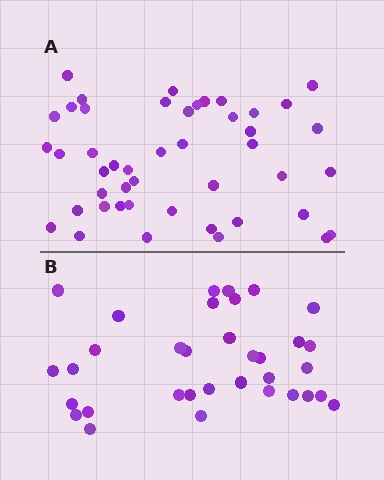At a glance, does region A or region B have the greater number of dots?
Region A (the top region) has more dots.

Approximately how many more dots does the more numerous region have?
Region A has roughly 12 or so more dots than region B.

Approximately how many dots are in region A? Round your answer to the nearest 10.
About 50 dots. (The exact count is 46, which rounds to 50.)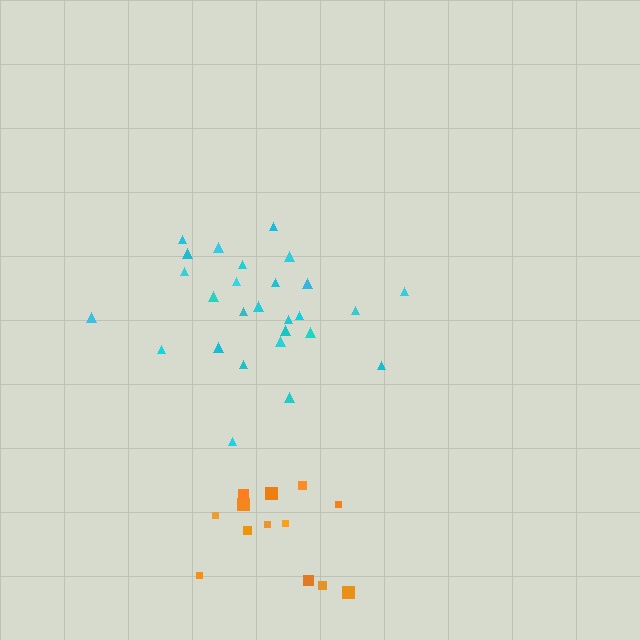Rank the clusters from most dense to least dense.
cyan, orange.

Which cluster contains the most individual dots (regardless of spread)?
Cyan (27).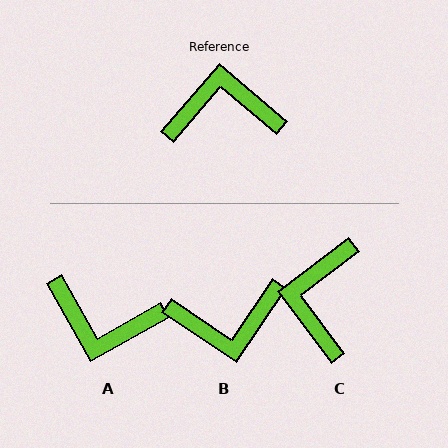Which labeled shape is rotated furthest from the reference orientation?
B, about 173 degrees away.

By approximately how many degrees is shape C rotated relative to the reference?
Approximately 77 degrees counter-clockwise.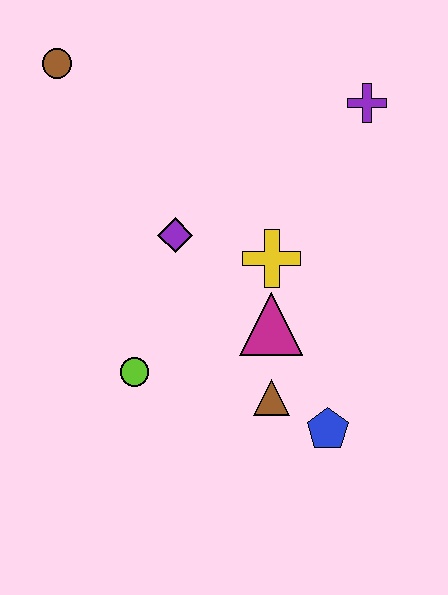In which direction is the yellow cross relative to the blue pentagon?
The yellow cross is above the blue pentagon.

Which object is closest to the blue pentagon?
The brown triangle is closest to the blue pentagon.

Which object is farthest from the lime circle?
The purple cross is farthest from the lime circle.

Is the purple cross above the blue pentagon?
Yes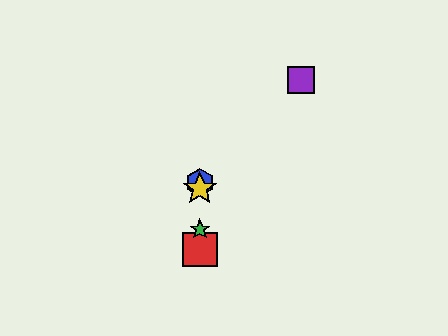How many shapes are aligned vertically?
4 shapes (the red square, the blue hexagon, the green star, the yellow star) are aligned vertically.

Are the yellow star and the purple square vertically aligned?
No, the yellow star is at x≈200 and the purple square is at x≈301.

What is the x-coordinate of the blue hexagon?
The blue hexagon is at x≈200.